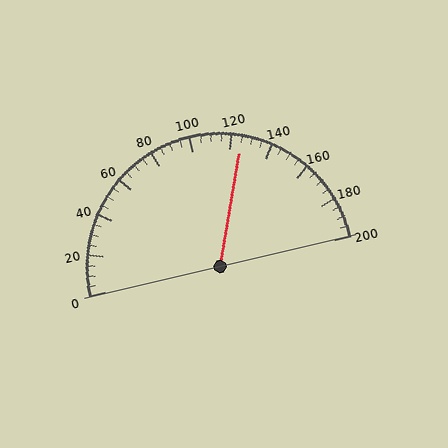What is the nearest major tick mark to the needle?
The nearest major tick mark is 120.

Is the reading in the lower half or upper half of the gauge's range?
The reading is in the upper half of the range (0 to 200).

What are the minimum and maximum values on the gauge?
The gauge ranges from 0 to 200.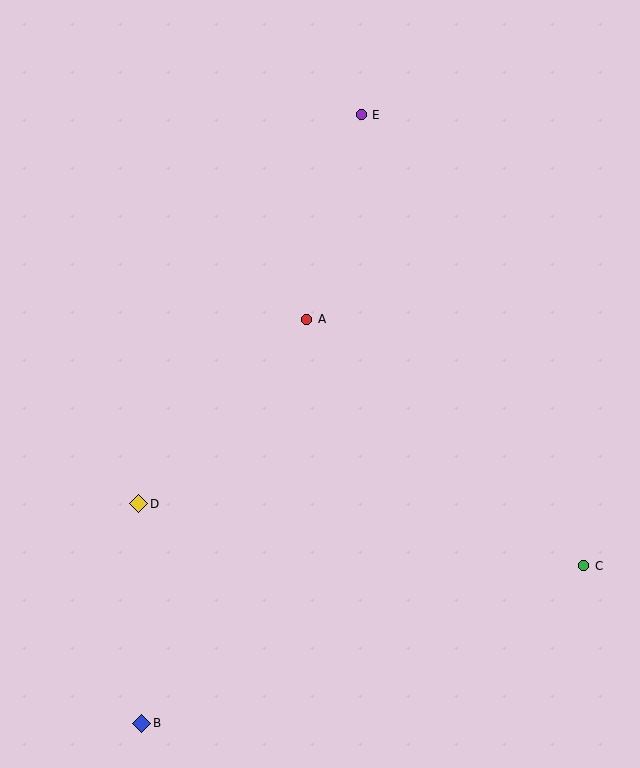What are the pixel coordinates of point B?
Point B is at (142, 723).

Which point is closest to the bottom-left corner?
Point B is closest to the bottom-left corner.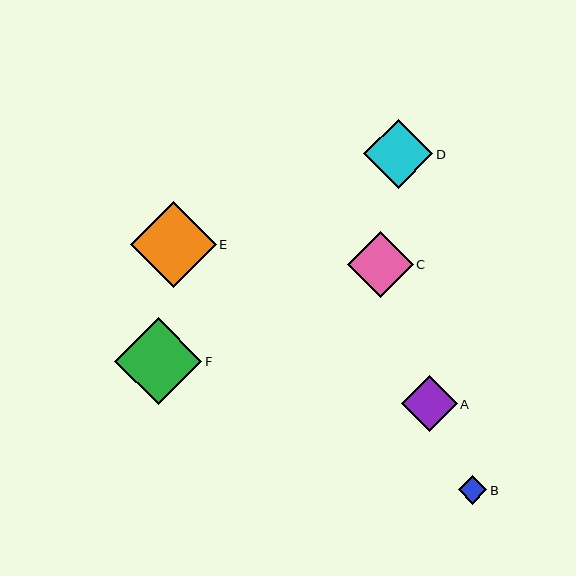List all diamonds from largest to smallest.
From largest to smallest: F, E, D, C, A, B.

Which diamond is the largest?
Diamond F is the largest with a size of approximately 87 pixels.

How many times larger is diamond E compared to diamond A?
Diamond E is approximately 1.5 times the size of diamond A.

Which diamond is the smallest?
Diamond B is the smallest with a size of approximately 28 pixels.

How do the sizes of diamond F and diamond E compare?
Diamond F and diamond E are approximately the same size.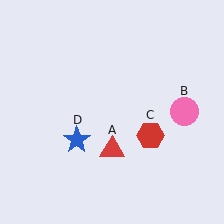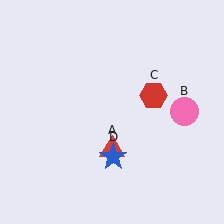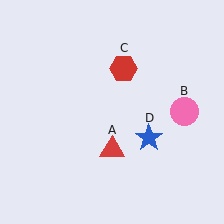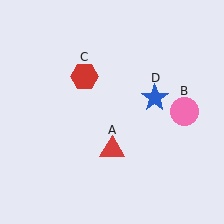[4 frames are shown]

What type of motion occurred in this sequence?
The red hexagon (object C), blue star (object D) rotated counterclockwise around the center of the scene.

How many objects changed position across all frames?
2 objects changed position: red hexagon (object C), blue star (object D).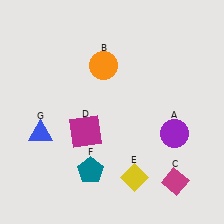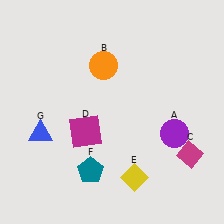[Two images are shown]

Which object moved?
The magenta diamond (C) moved up.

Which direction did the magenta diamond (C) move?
The magenta diamond (C) moved up.